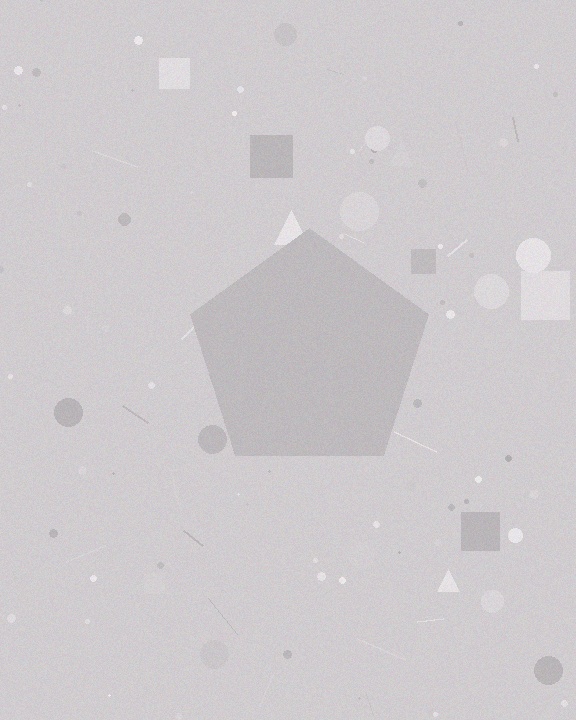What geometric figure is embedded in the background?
A pentagon is embedded in the background.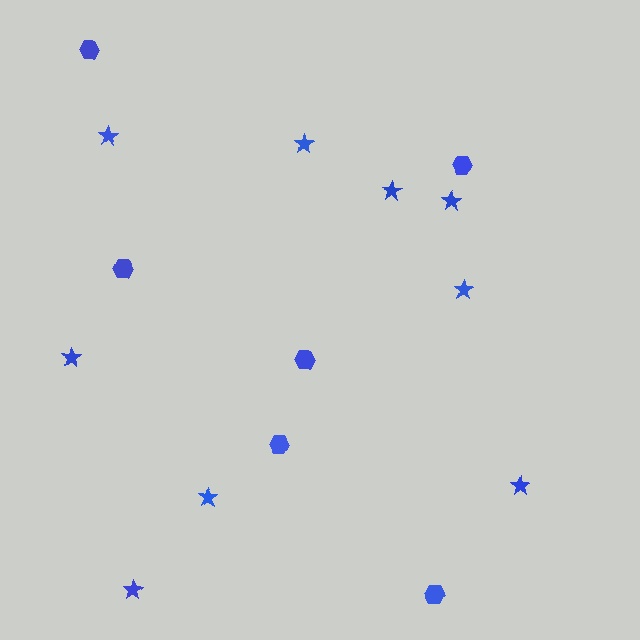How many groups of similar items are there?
There are 2 groups: one group of hexagons (6) and one group of stars (9).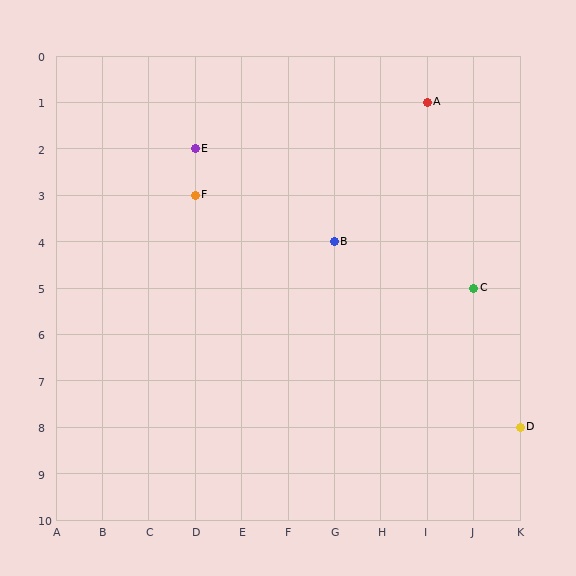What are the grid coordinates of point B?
Point B is at grid coordinates (G, 4).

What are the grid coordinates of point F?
Point F is at grid coordinates (D, 3).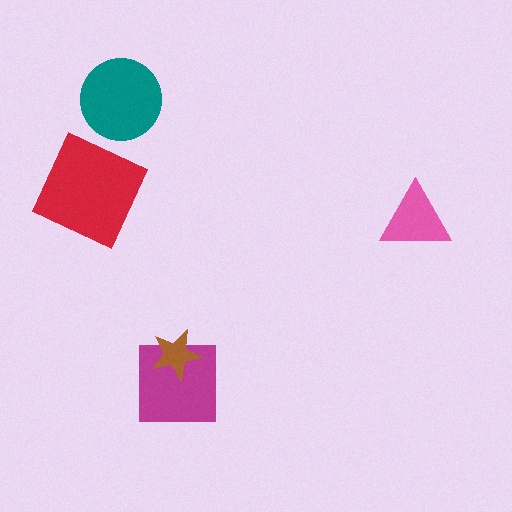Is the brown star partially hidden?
No, no other shape covers it.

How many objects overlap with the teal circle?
0 objects overlap with the teal circle.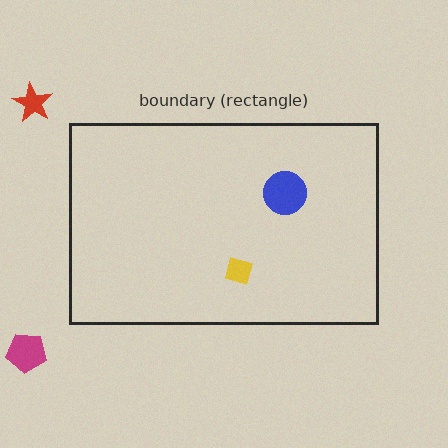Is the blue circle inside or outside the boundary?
Inside.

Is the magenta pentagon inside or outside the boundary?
Outside.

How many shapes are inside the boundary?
2 inside, 2 outside.